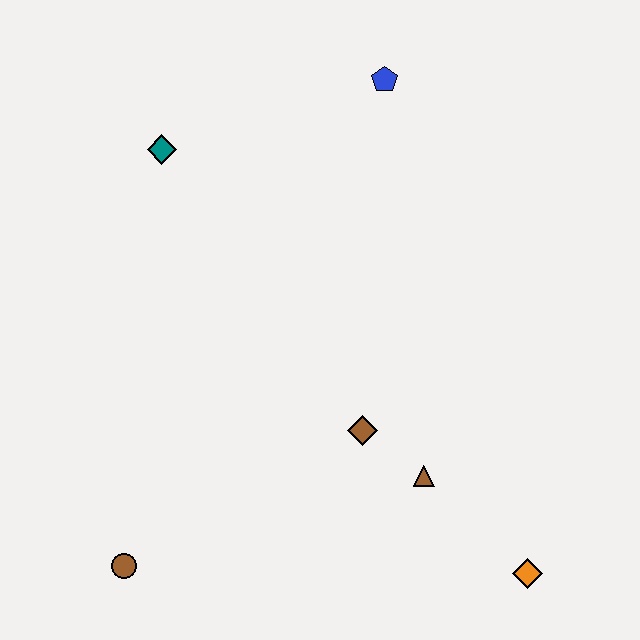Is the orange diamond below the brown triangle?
Yes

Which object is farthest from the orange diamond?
The teal diamond is farthest from the orange diamond.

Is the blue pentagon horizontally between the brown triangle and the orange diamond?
No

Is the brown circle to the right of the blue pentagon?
No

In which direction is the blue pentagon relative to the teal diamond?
The blue pentagon is to the right of the teal diamond.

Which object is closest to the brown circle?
The brown diamond is closest to the brown circle.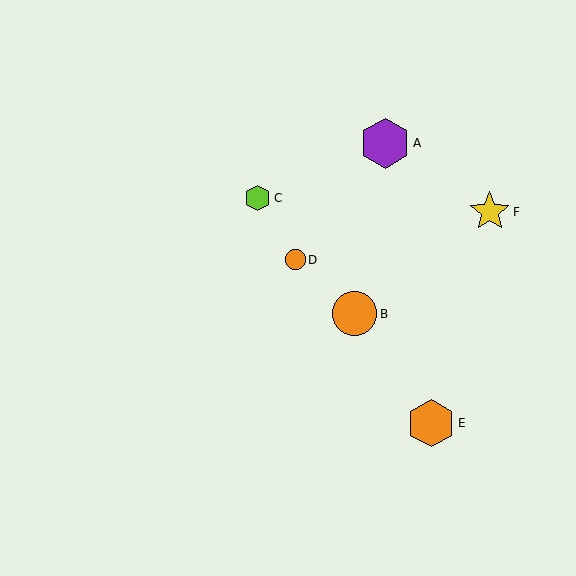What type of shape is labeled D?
Shape D is an orange circle.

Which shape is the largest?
The purple hexagon (labeled A) is the largest.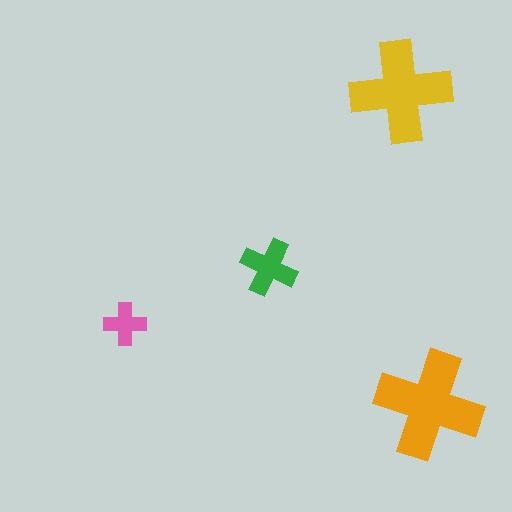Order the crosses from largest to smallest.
the orange one, the yellow one, the green one, the pink one.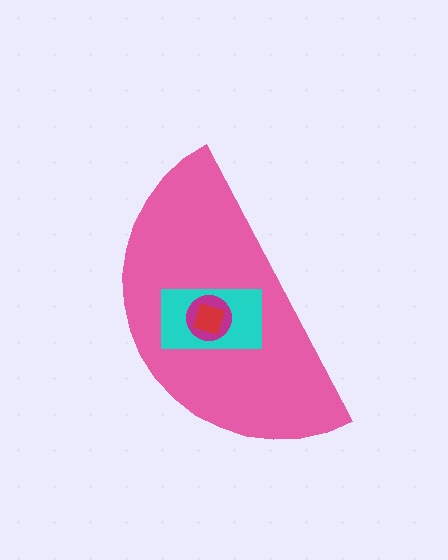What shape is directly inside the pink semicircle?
The cyan rectangle.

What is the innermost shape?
The red diamond.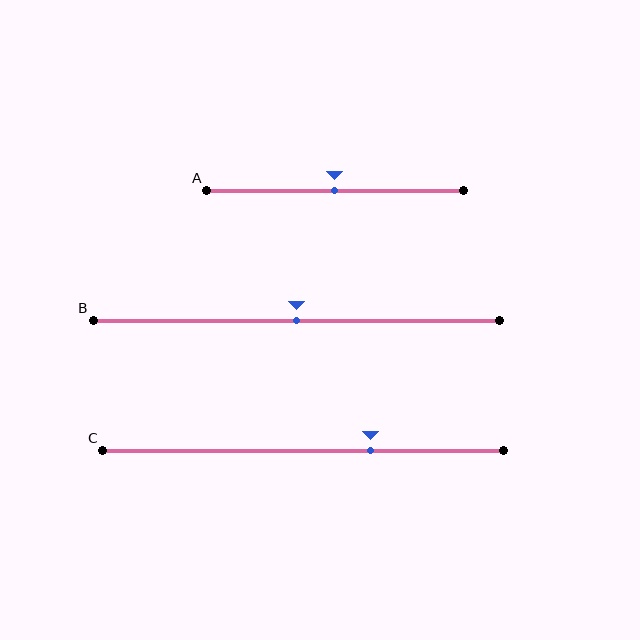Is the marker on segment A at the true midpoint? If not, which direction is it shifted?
Yes, the marker on segment A is at the true midpoint.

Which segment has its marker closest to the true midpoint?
Segment A has its marker closest to the true midpoint.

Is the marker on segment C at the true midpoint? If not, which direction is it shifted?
No, the marker on segment C is shifted to the right by about 17% of the segment length.